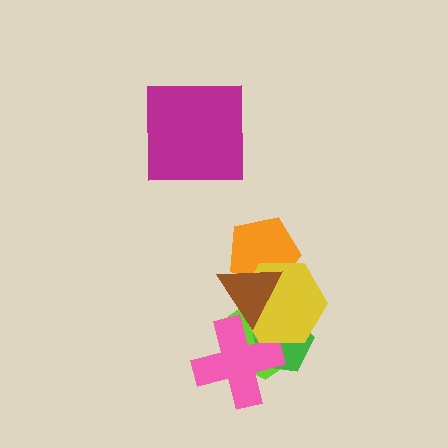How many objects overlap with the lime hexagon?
4 objects overlap with the lime hexagon.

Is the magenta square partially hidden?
No, no other shape covers it.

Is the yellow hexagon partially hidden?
Yes, it is partially covered by another shape.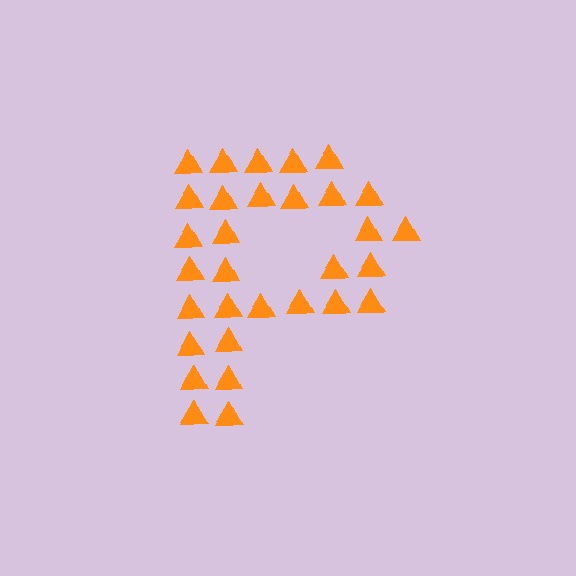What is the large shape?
The large shape is the letter P.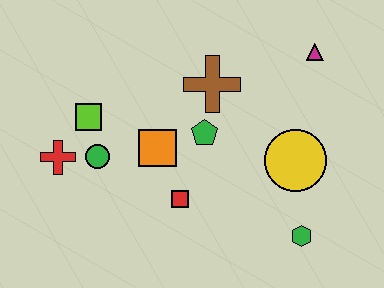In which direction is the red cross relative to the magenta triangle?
The red cross is to the left of the magenta triangle.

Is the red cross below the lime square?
Yes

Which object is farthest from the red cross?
The magenta triangle is farthest from the red cross.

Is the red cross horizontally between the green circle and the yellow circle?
No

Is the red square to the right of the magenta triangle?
No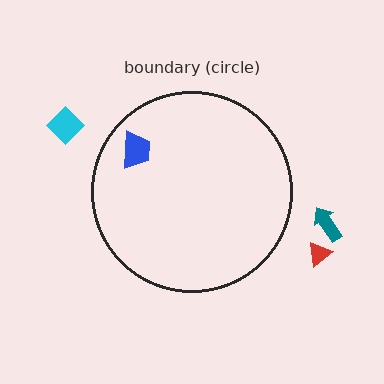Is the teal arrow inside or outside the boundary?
Outside.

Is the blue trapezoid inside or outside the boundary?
Inside.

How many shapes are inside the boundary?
1 inside, 3 outside.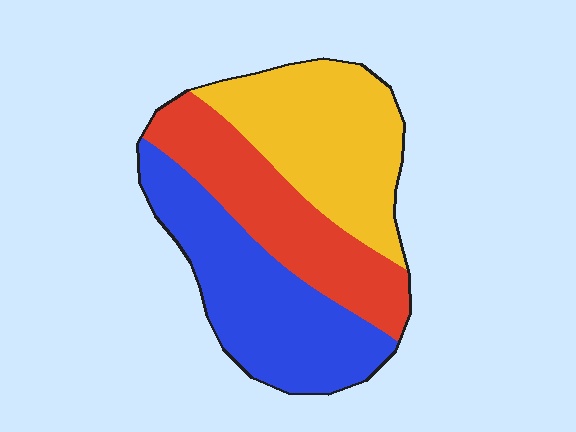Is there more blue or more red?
Blue.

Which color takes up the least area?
Red, at roughly 30%.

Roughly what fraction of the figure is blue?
Blue takes up about three eighths (3/8) of the figure.